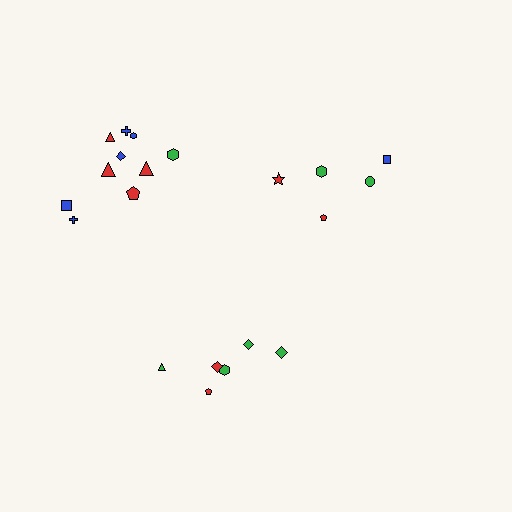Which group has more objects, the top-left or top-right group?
The top-left group.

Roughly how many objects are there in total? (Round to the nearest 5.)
Roughly 20 objects in total.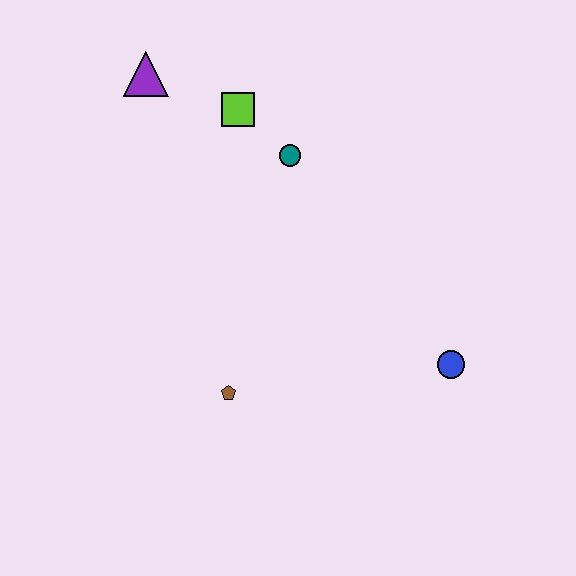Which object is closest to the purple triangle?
The lime square is closest to the purple triangle.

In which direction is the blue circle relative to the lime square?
The blue circle is below the lime square.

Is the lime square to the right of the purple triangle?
Yes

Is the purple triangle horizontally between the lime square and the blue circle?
No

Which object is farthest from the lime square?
The blue circle is farthest from the lime square.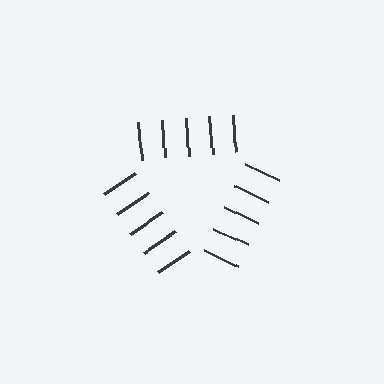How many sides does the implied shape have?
3 sides — the line-ends trace a triangle.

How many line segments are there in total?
15 — 5 along each of the 3 edges.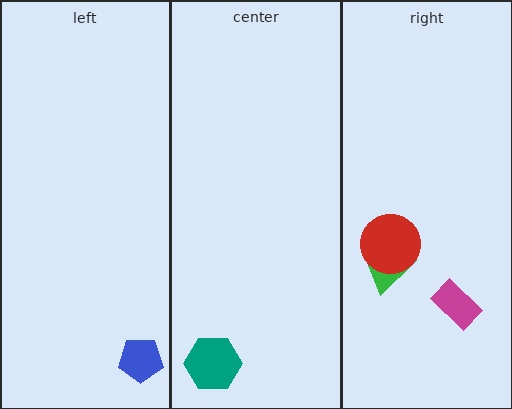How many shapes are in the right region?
3.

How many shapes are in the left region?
1.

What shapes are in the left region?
The blue pentagon.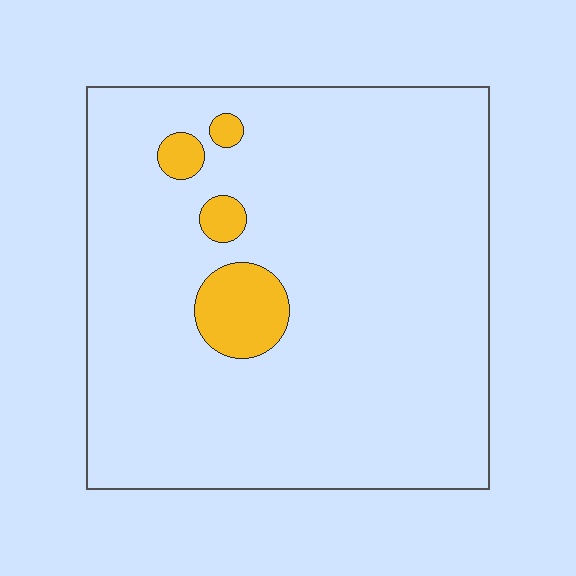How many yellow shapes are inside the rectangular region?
4.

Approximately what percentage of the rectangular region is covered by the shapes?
Approximately 5%.